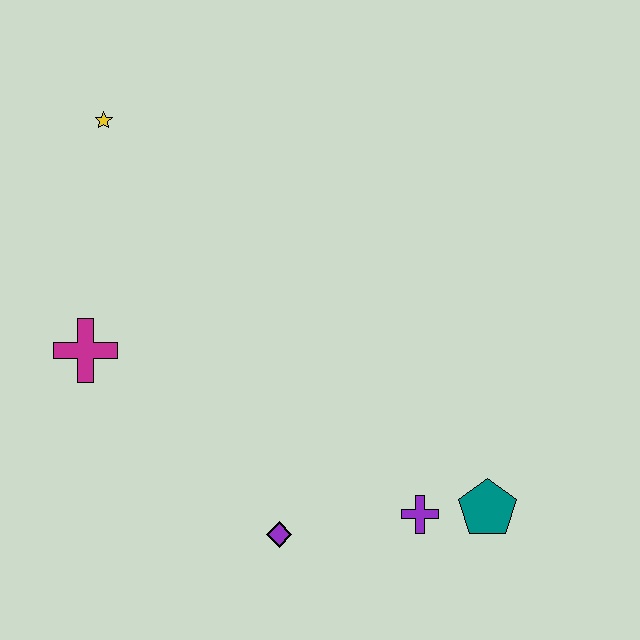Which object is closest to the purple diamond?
The purple cross is closest to the purple diamond.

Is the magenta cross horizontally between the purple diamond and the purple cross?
No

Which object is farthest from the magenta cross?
The teal pentagon is farthest from the magenta cross.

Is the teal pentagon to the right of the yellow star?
Yes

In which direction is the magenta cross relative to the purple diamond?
The magenta cross is to the left of the purple diamond.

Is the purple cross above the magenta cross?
No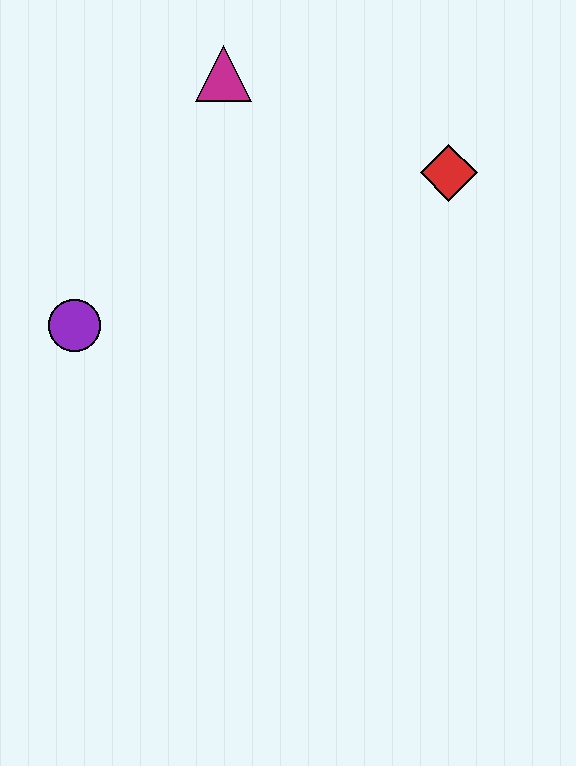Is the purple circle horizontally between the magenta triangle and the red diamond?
No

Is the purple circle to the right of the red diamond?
No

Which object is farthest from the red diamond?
The purple circle is farthest from the red diamond.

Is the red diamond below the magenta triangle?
Yes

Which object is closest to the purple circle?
The magenta triangle is closest to the purple circle.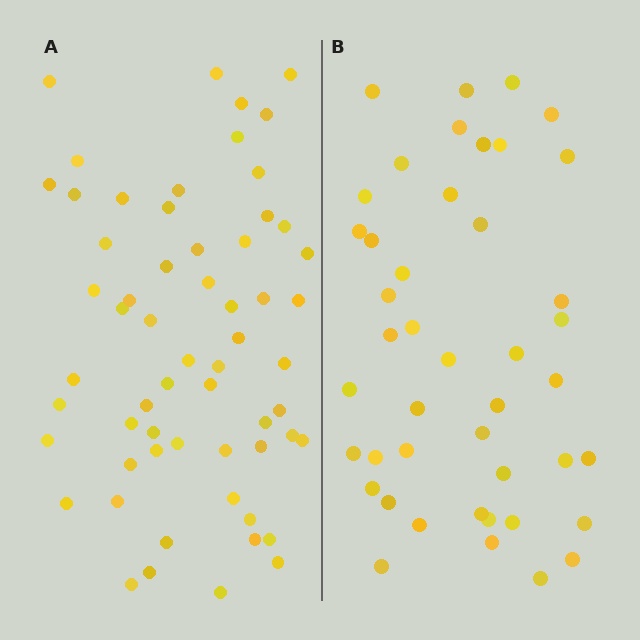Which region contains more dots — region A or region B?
Region A (the left region) has more dots.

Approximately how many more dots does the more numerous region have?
Region A has approximately 15 more dots than region B.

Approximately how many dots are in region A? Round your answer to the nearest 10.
About 60 dots.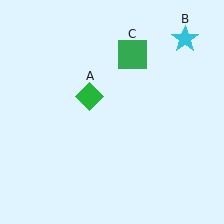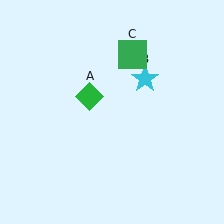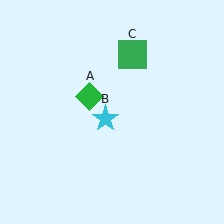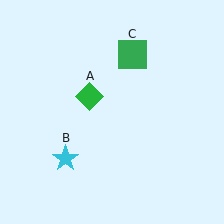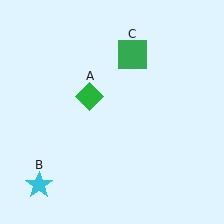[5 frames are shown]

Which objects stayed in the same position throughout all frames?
Green diamond (object A) and green square (object C) remained stationary.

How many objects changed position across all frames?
1 object changed position: cyan star (object B).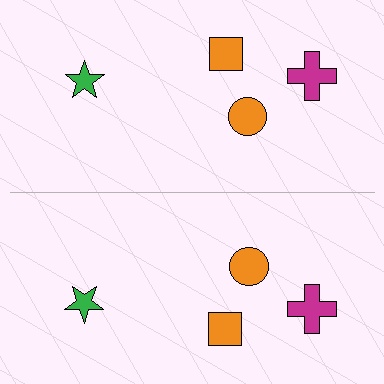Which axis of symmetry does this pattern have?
The pattern has a horizontal axis of symmetry running through the center of the image.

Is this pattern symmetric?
Yes, this pattern has bilateral (reflection) symmetry.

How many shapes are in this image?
There are 8 shapes in this image.